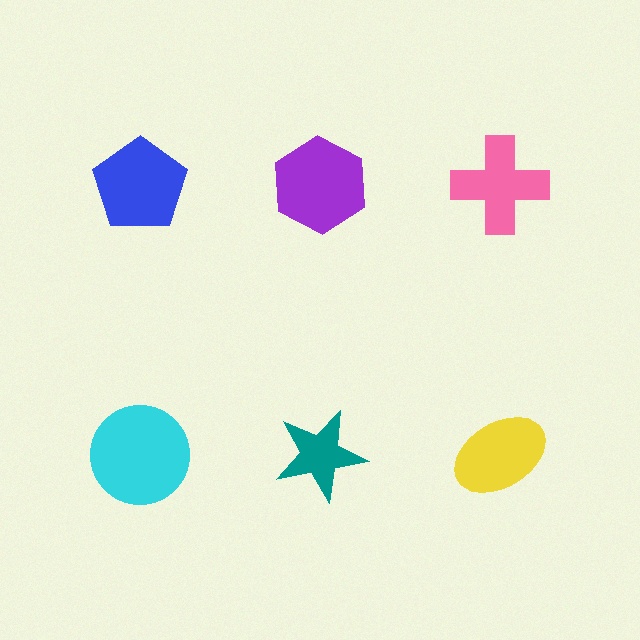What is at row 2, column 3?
A yellow ellipse.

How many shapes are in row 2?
3 shapes.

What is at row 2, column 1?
A cyan circle.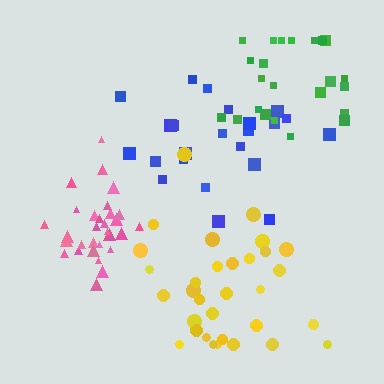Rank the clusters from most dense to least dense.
pink, blue, yellow, green.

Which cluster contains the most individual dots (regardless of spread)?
Yellow (32).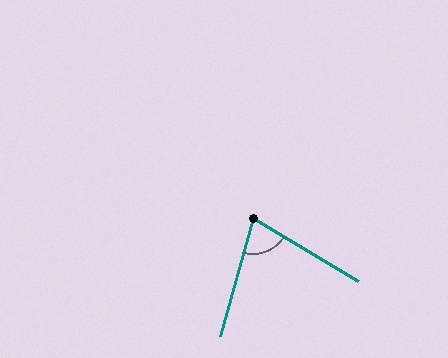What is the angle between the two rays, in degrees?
Approximately 75 degrees.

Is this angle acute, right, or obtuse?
It is acute.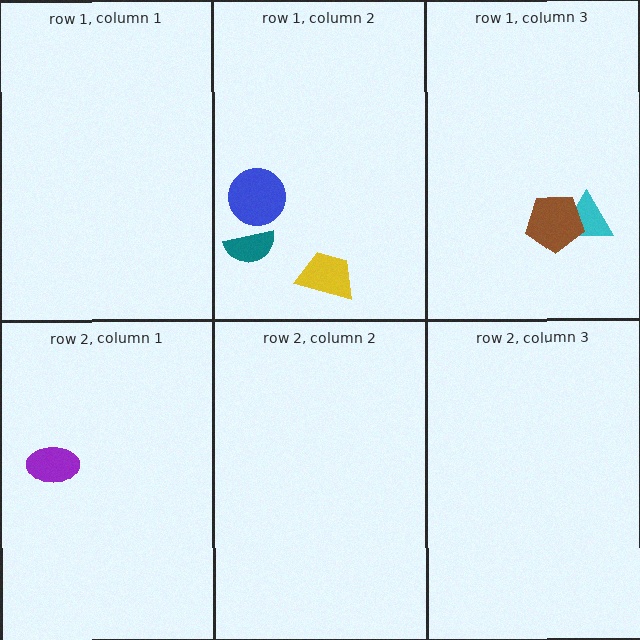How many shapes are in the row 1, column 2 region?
3.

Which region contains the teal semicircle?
The row 1, column 2 region.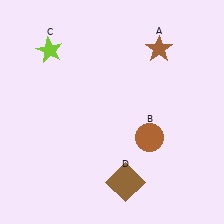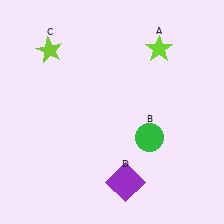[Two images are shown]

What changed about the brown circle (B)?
In Image 1, B is brown. In Image 2, it changed to green.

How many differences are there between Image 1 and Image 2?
There are 3 differences between the two images.